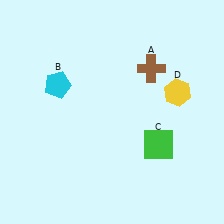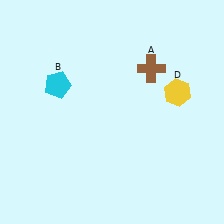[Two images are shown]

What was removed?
The green square (C) was removed in Image 2.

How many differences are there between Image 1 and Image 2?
There is 1 difference between the two images.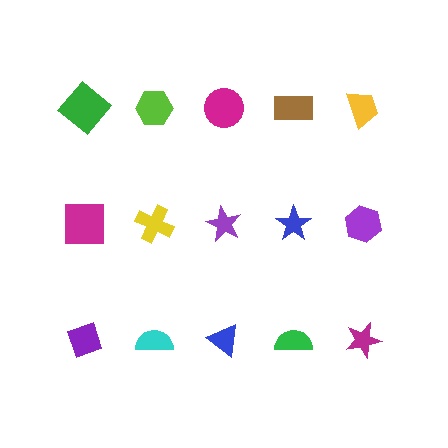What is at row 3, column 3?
A blue triangle.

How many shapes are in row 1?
5 shapes.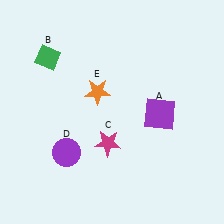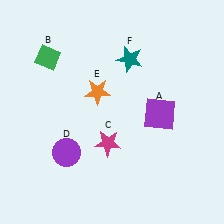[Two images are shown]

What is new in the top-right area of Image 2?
A teal star (F) was added in the top-right area of Image 2.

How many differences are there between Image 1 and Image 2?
There is 1 difference between the two images.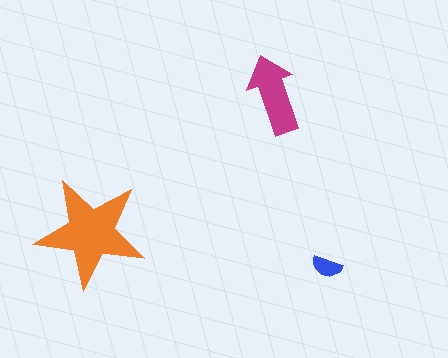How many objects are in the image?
There are 3 objects in the image.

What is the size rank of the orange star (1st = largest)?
1st.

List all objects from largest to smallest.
The orange star, the magenta arrow, the blue semicircle.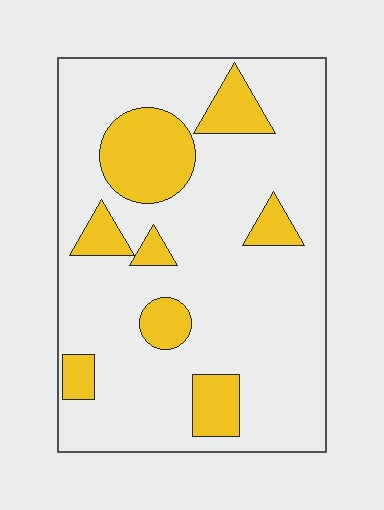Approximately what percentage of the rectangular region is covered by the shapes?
Approximately 20%.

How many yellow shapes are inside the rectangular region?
8.